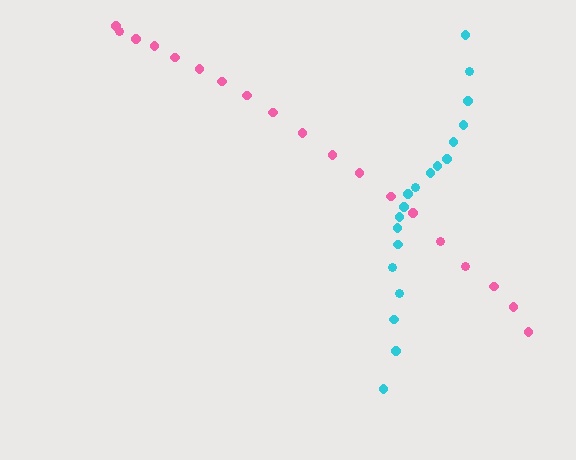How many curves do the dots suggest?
There are 2 distinct paths.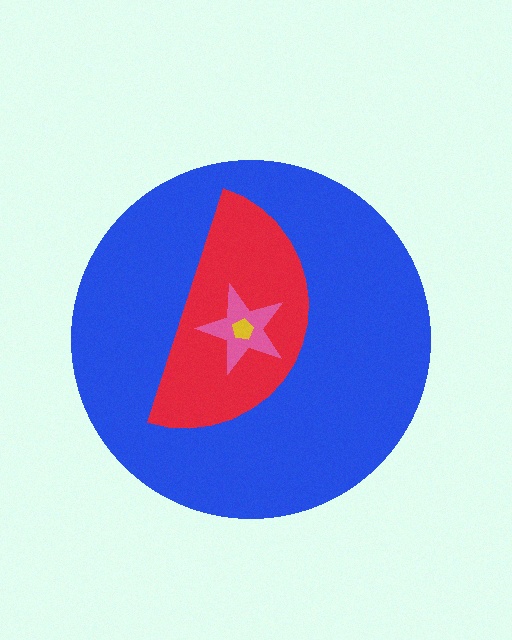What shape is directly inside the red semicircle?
The pink star.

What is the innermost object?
The yellow pentagon.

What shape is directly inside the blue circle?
The red semicircle.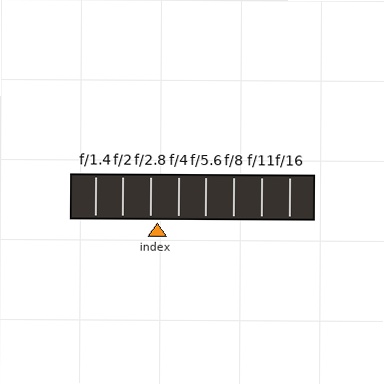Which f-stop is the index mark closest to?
The index mark is closest to f/2.8.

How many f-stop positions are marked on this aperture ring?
There are 8 f-stop positions marked.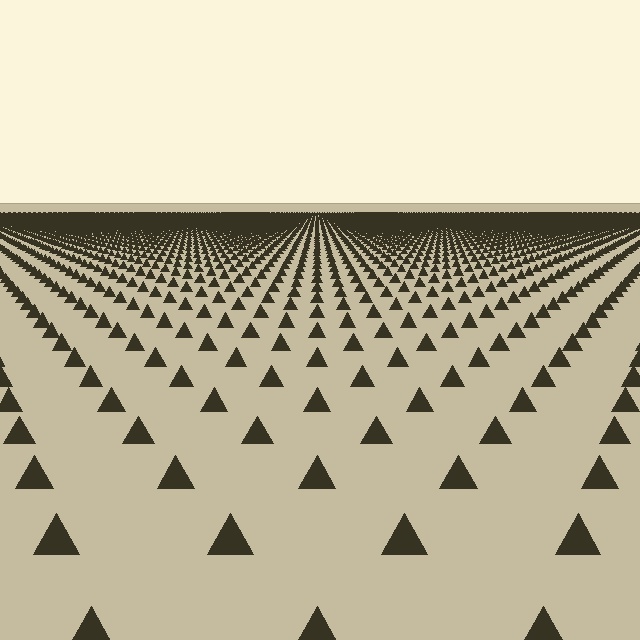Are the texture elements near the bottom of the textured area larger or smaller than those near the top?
Larger. Near the bottom, elements are closer to the viewer and appear at a bigger on-screen size.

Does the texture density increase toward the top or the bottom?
Density increases toward the top.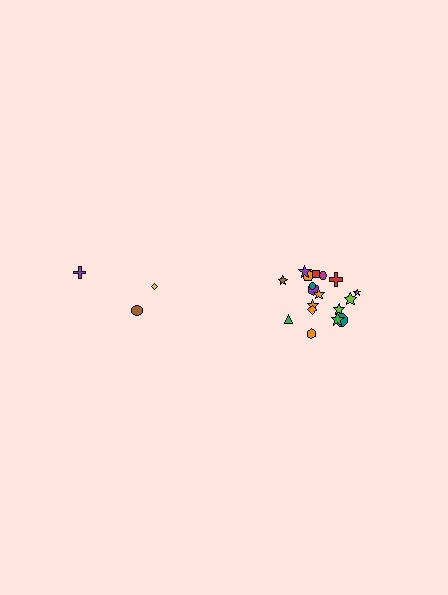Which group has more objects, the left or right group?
The right group.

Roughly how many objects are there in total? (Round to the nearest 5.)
Roughly 20 objects in total.